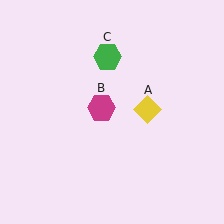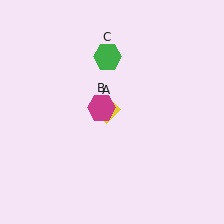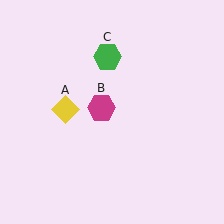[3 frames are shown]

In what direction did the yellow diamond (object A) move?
The yellow diamond (object A) moved left.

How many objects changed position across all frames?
1 object changed position: yellow diamond (object A).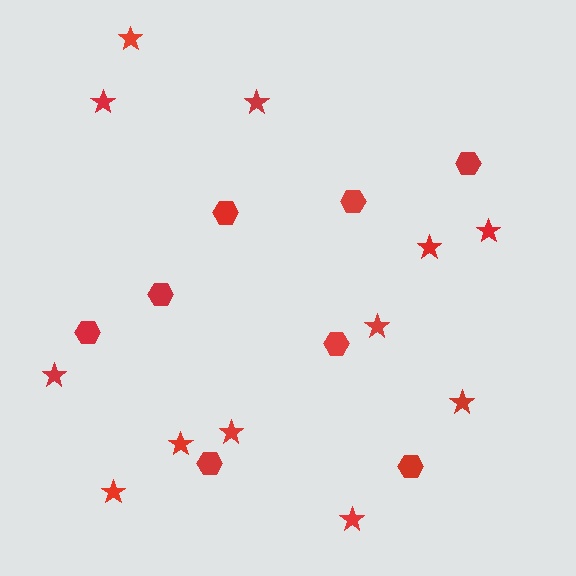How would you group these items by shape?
There are 2 groups: one group of stars (12) and one group of hexagons (8).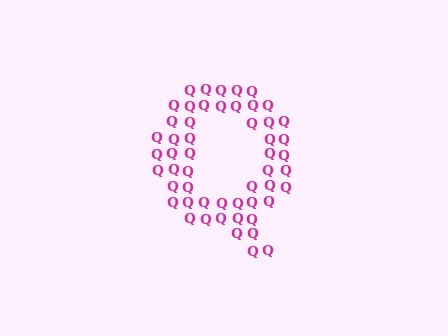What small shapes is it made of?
It is made of small letter Q's.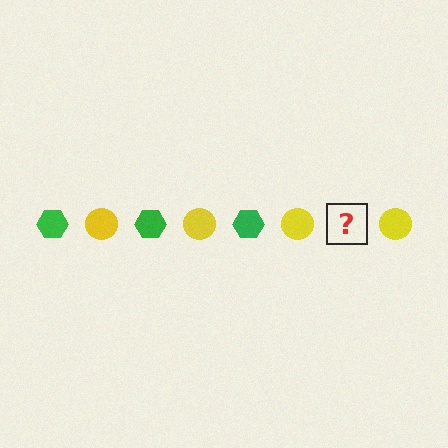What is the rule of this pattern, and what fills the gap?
The rule is that the pattern alternates between green hexagon and yellow circle. The gap should be filled with a green hexagon.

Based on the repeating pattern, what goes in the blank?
The blank should be a green hexagon.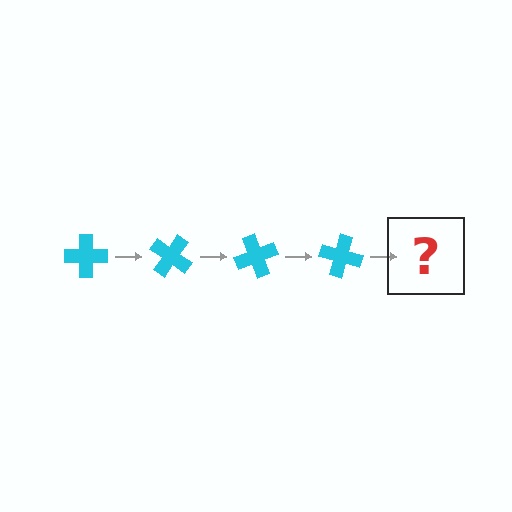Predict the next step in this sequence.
The next step is a cyan cross rotated 140 degrees.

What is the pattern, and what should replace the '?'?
The pattern is that the cross rotates 35 degrees each step. The '?' should be a cyan cross rotated 140 degrees.